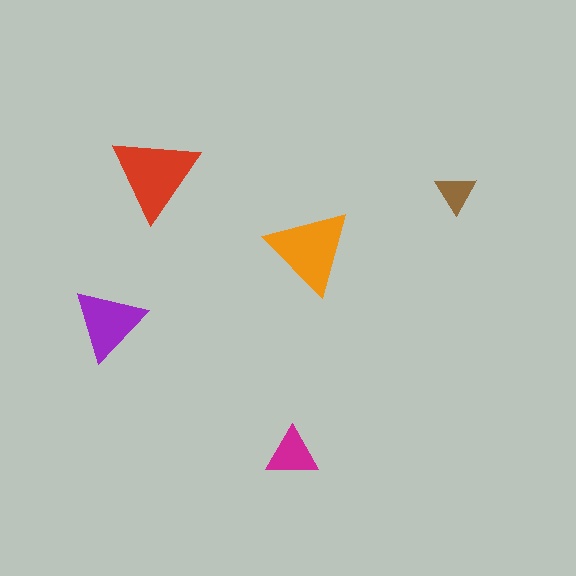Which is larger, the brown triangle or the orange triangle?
The orange one.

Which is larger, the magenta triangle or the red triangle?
The red one.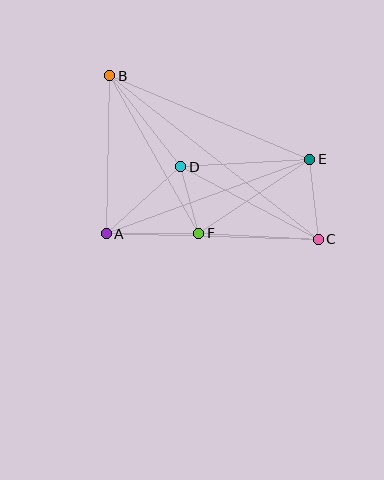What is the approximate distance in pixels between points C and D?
The distance between C and D is approximately 155 pixels.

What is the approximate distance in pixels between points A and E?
The distance between A and E is approximately 217 pixels.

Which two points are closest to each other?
Points D and F are closest to each other.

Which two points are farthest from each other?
Points B and C are farthest from each other.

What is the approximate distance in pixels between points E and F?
The distance between E and F is approximately 133 pixels.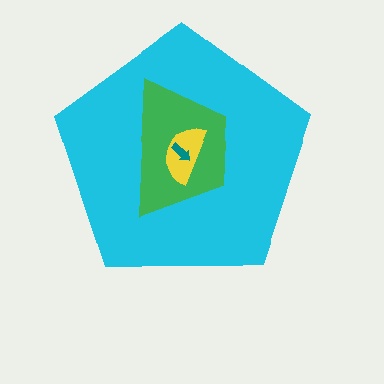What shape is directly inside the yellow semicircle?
The teal arrow.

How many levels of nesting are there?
4.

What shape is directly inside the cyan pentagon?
The green trapezoid.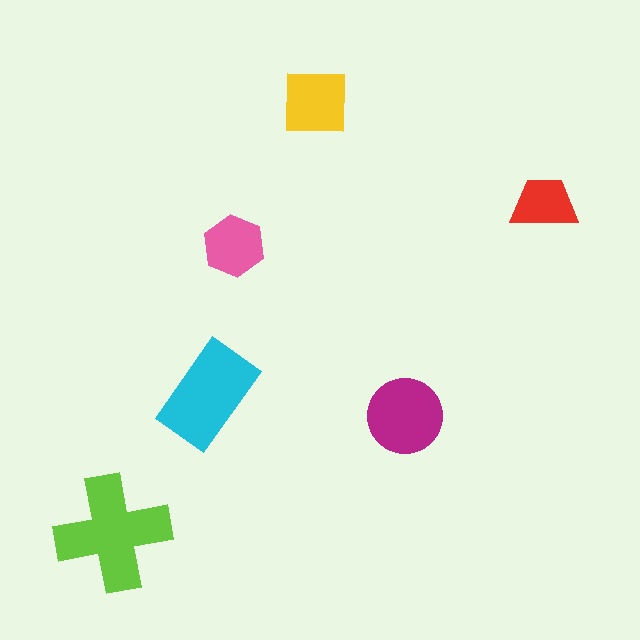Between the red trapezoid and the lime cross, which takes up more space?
The lime cross.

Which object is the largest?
The lime cross.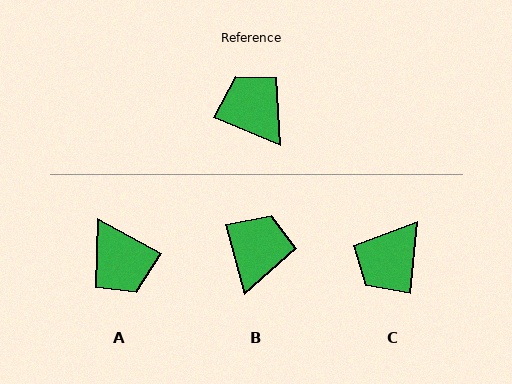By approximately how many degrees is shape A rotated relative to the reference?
Approximately 175 degrees counter-clockwise.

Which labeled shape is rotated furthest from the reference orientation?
A, about 175 degrees away.